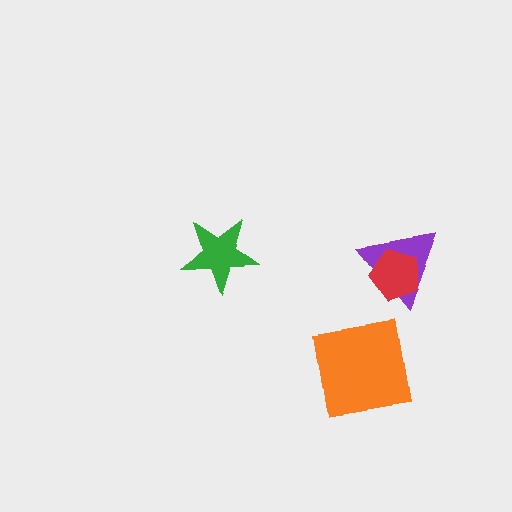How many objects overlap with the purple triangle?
1 object overlaps with the purple triangle.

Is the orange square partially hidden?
No, no other shape covers it.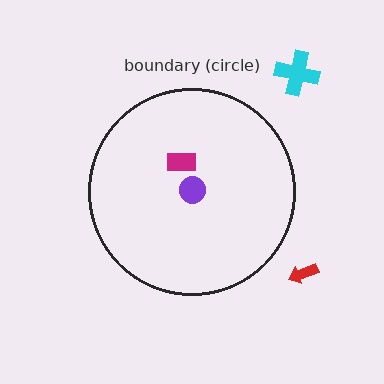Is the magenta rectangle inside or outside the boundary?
Inside.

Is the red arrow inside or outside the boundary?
Outside.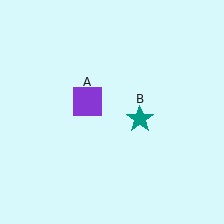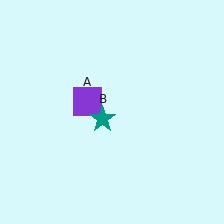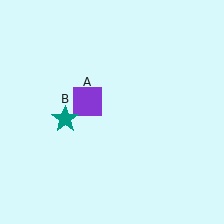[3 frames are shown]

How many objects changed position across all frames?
1 object changed position: teal star (object B).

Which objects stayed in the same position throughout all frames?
Purple square (object A) remained stationary.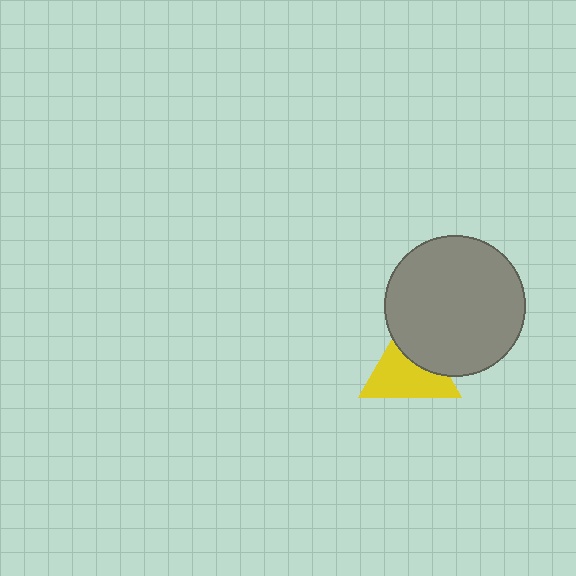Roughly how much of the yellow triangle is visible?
About half of it is visible (roughly 64%).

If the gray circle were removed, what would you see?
You would see the complete yellow triangle.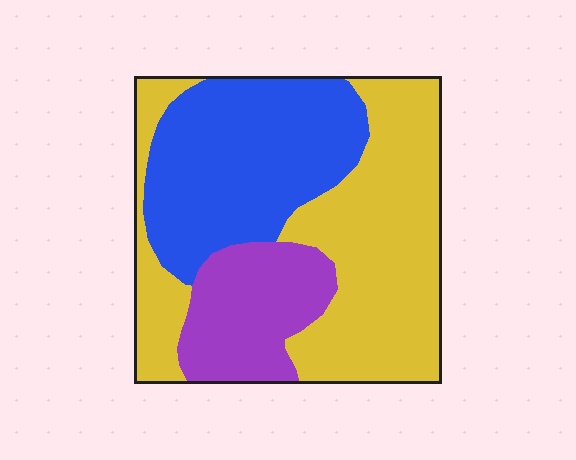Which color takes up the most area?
Yellow, at roughly 50%.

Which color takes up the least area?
Purple, at roughly 20%.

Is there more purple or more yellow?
Yellow.